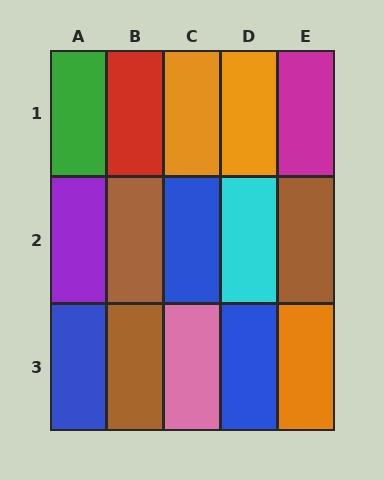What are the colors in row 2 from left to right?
Purple, brown, blue, cyan, brown.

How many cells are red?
1 cell is red.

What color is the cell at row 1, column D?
Orange.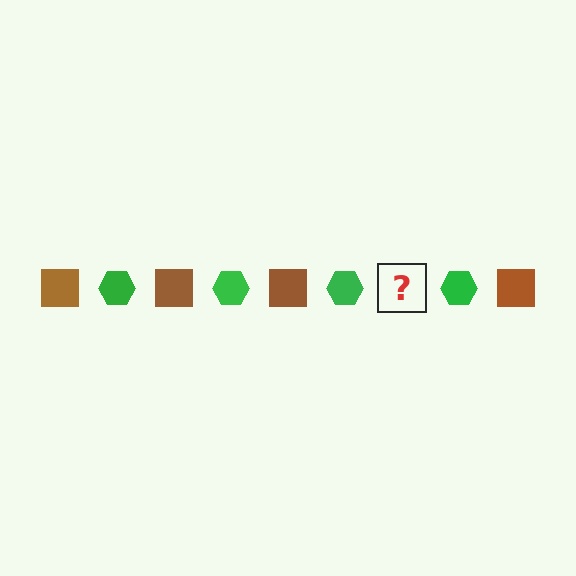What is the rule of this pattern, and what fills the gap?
The rule is that the pattern alternates between brown square and green hexagon. The gap should be filled with a brown square.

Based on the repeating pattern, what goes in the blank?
The blank should be a brown square.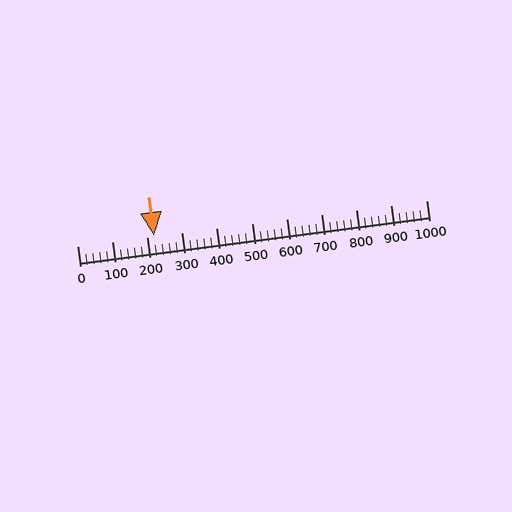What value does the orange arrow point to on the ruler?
The orange arrow points to approximately 220.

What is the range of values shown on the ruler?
The ruler shows values from 0 to 1000.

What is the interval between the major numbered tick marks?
The major tick marks are spaced 100 units apart.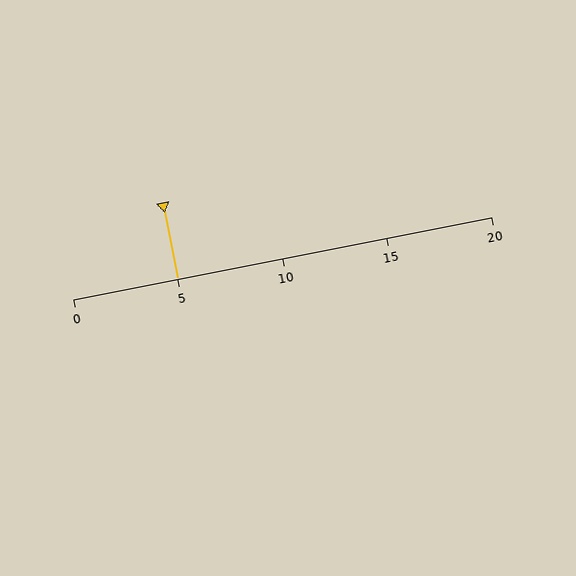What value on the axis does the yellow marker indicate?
The marker indicates approximately 5.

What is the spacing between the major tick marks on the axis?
The major ticks are spaced 5 apart.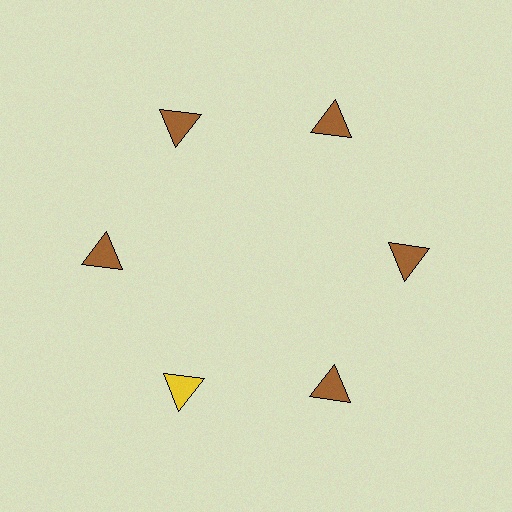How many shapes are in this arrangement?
There are 6 shapes arranged in a ring pattern.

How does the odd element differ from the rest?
It has a different color: yellow instead of brown.